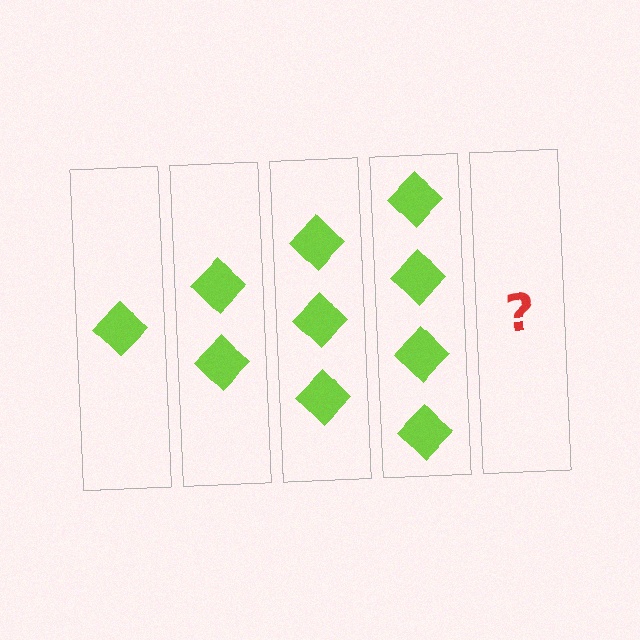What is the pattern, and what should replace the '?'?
The pattern is that each step adds one more diamond. The '?' should be 5 diamonds.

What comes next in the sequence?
The next element should be 5 diamonds.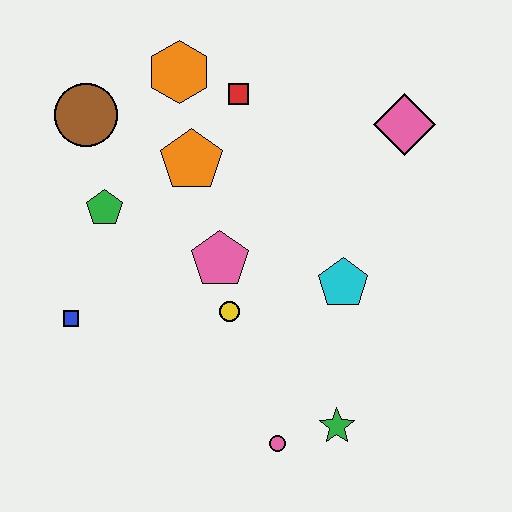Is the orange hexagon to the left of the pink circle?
Yes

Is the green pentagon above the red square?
No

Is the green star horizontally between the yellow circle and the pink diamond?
Yes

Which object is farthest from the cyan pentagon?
The brown circle is farthest from the cyan pentagon.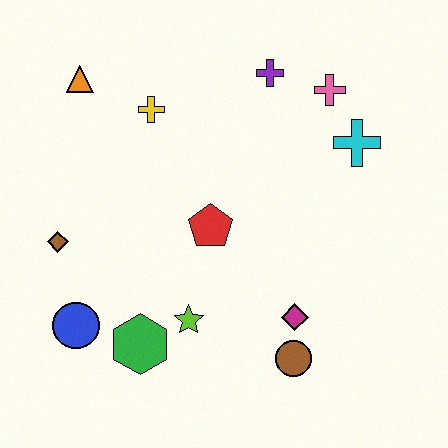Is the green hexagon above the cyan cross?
No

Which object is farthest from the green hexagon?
The pink cross is farthest from the green hexagon.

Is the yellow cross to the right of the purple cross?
No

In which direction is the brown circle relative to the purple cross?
The brown circle is below the purple cross.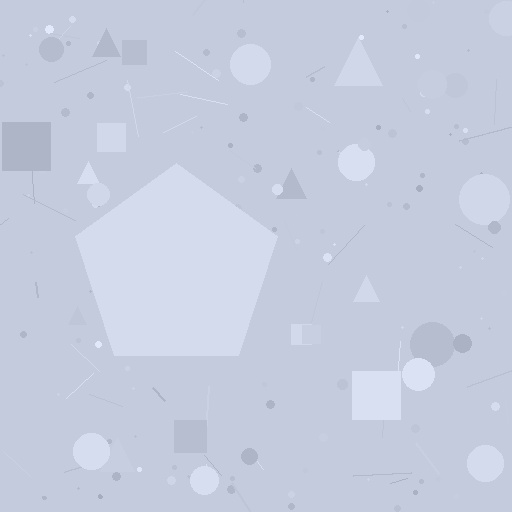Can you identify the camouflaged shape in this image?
The camouflaged shape is a pentagon.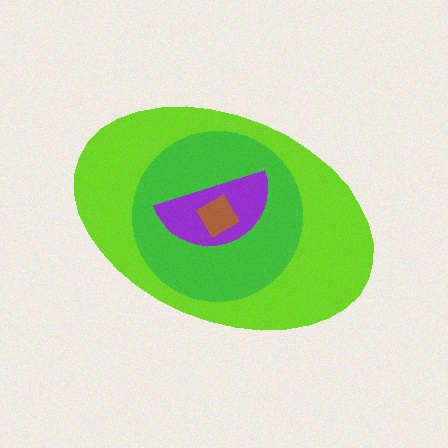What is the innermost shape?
The brown diamond.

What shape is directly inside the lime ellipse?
The green circle.